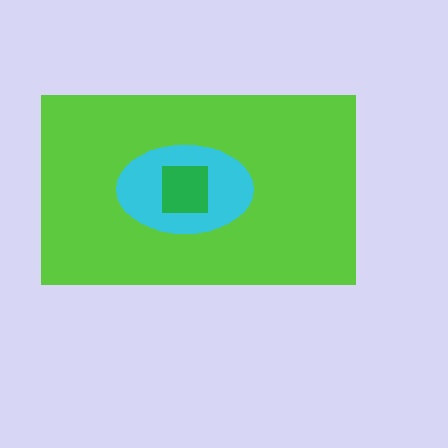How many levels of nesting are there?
3.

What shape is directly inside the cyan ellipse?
The green square.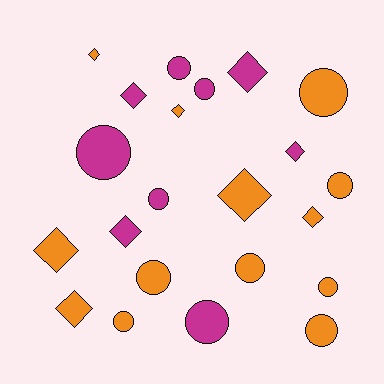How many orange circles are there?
There are 7 orange circles.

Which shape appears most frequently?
Circle, with 12 objects.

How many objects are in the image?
There are 22 objects.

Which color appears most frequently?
Orange, with 13 objects.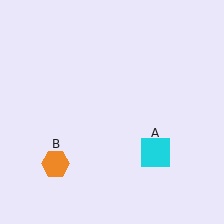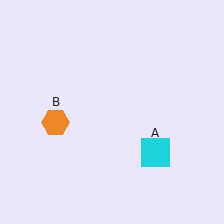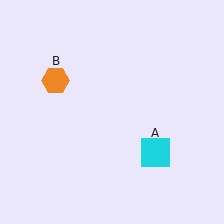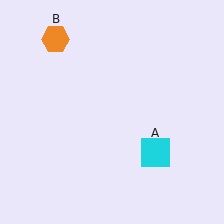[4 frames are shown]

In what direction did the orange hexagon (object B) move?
The orange hexagon (object B) moved up.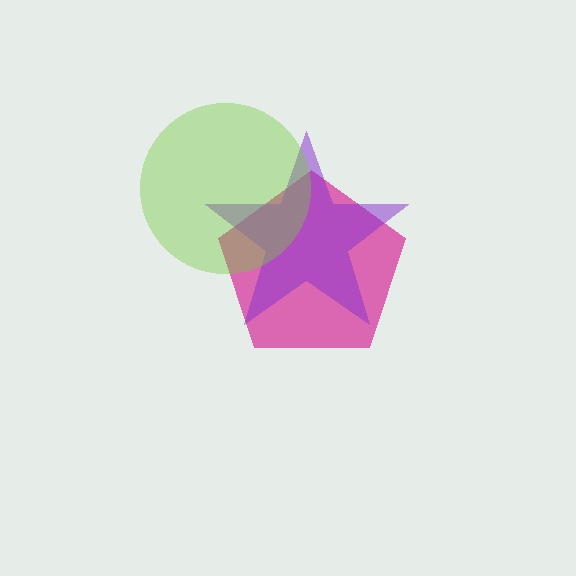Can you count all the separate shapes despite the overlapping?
Yes, there are 3 separate shapes.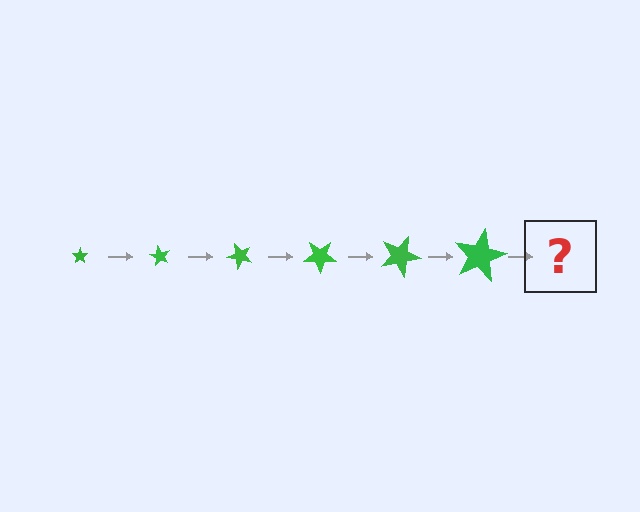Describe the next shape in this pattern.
It should be a star, larger than the previous one and rotated 360 degrees from the start.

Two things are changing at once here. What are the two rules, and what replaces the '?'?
The two rules are that the star grows larger each step and it rotates 60 degrees each step. The '?' should be a star, larger than the previous one and rotated 360 degrees from the start.